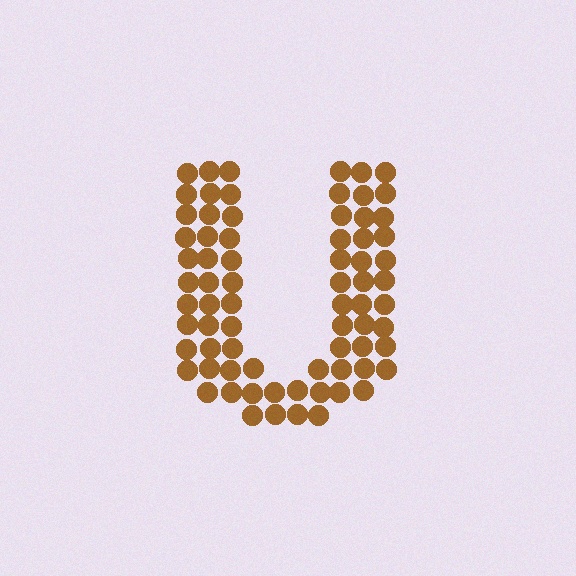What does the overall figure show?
The overall figure shows the letter U.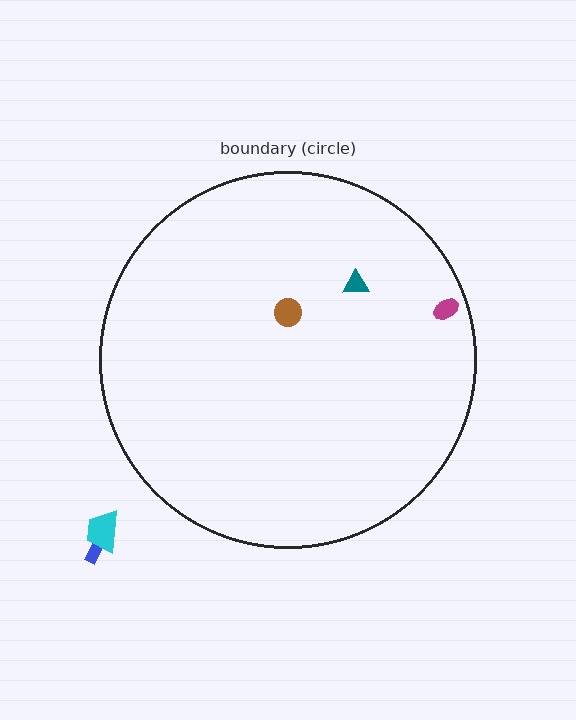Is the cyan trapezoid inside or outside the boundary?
Outside.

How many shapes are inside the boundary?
3 inside, 2 outside.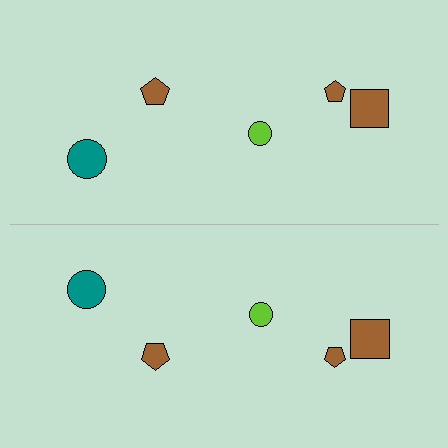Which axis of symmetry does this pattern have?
The pattern has a horizontal axis of symmetry running through the center of the image.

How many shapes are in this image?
There are 10 shapes in this image.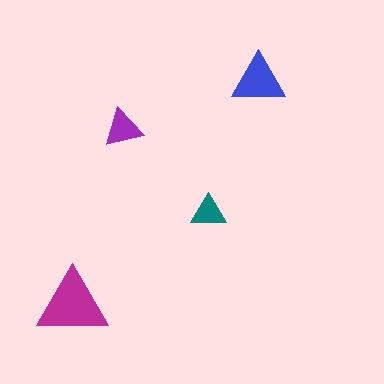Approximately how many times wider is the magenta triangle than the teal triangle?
About 2 times wider.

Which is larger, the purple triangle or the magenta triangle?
The magenta one.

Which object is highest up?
The blue triangle is topmost.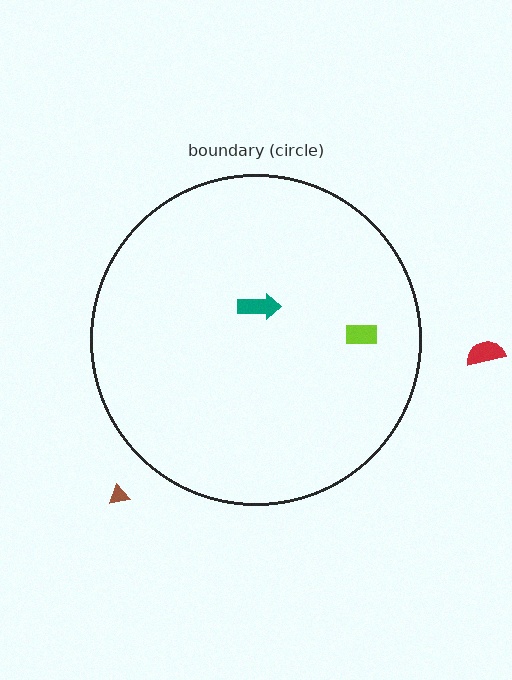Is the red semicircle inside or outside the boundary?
Outside.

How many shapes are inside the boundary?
2 inside, 2 outside.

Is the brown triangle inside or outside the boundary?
Outside.